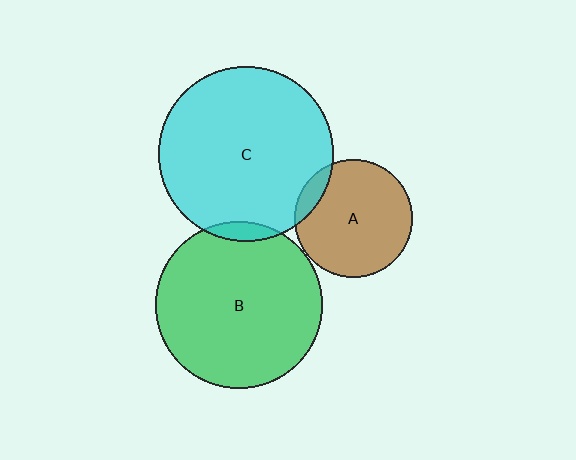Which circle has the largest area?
Circle C (cyan).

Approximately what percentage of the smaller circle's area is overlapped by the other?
Approximately 10%.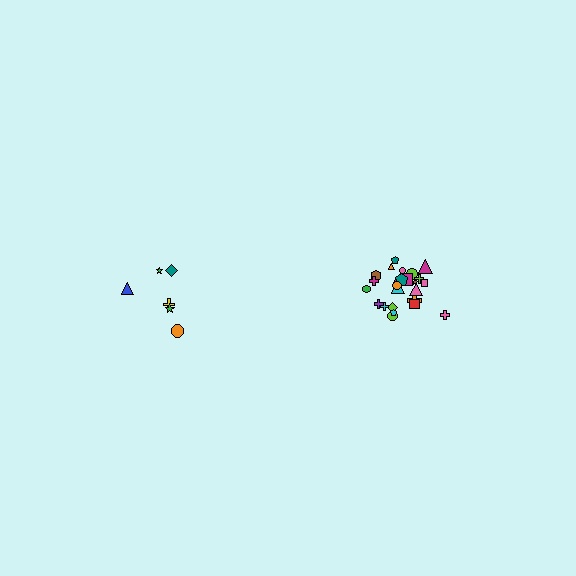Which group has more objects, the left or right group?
The right group.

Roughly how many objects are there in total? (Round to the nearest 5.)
Roughly 30 objects in total.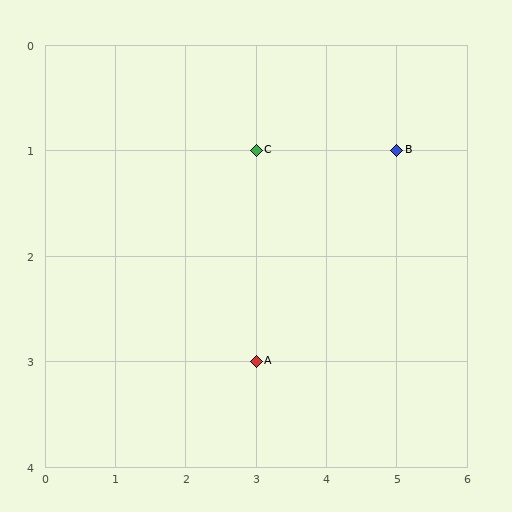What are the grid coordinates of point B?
Point B is at grid coordinates (5, 1).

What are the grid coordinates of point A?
Point A is at grid coordinates (3, 3).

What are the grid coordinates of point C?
Point C is at grid coordinates (3, 1).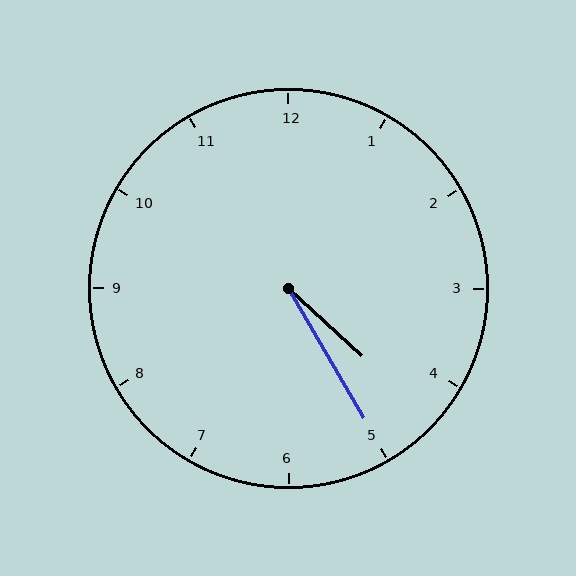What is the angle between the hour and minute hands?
Approximately 18 degrees.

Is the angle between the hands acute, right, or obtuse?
It is acute.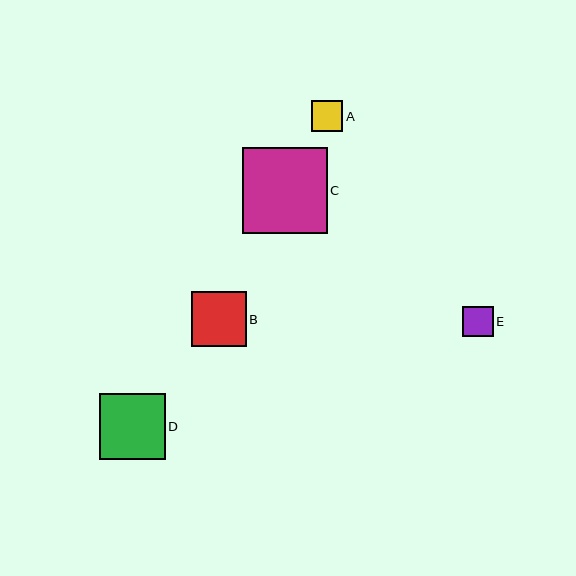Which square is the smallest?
Square E is the smallest with a size of approximately 31 pixels.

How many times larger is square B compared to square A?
Square B is approximately 1.8 times the size of square A.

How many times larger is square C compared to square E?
Square C is approximately 2.8 times the size of square E.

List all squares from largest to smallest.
From largest to smallest: C, D, B, A, E.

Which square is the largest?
Square C is the largest with a size of approximately 85 pixels.